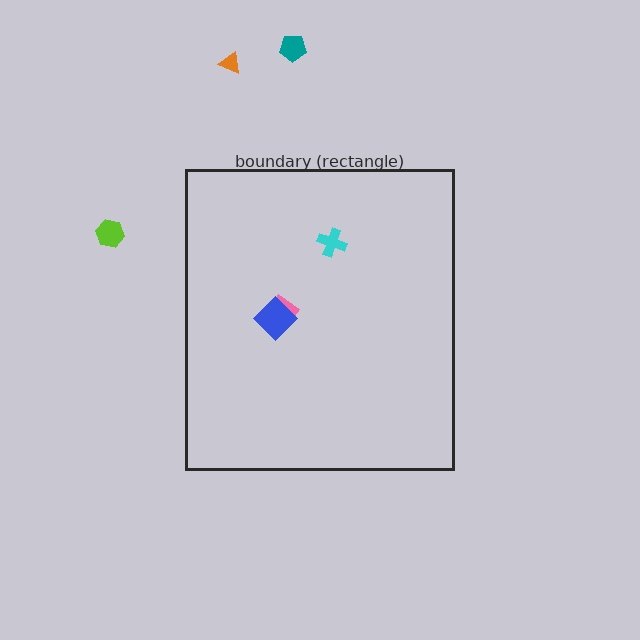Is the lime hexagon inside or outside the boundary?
Outside.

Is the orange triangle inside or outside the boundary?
Outside.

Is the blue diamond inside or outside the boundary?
Inside.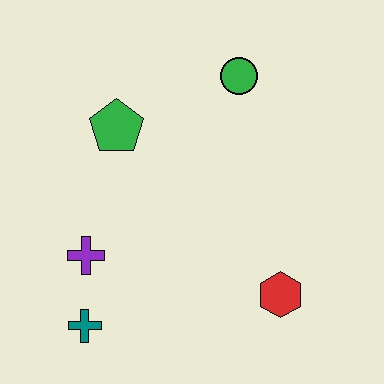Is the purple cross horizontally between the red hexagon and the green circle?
No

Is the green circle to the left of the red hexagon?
Yes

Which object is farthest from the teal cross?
The green circle is farthest from the teal cross.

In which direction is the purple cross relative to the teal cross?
The purple cross is above the teal cross.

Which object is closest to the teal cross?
The purple cross is closest to the teal cross.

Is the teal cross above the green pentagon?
No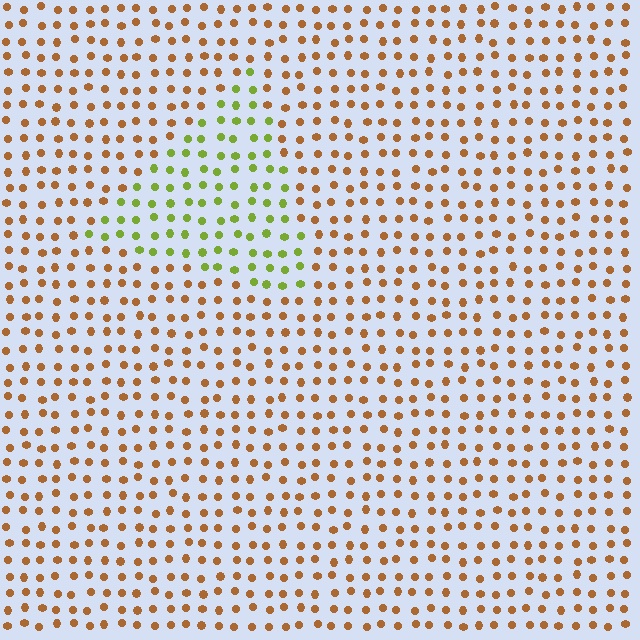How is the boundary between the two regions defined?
The boundary is defined purely by a slight shift in hue (about 59 degrees). Spacing, size, and orientation are identical on both sides.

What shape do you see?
I see a triangle.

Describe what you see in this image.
The image is filled with small brown elements in a uniform arrangement. A triangle-shaped region is visible where the elements are tinted to a slightly different hue, forming a subtle color boundary.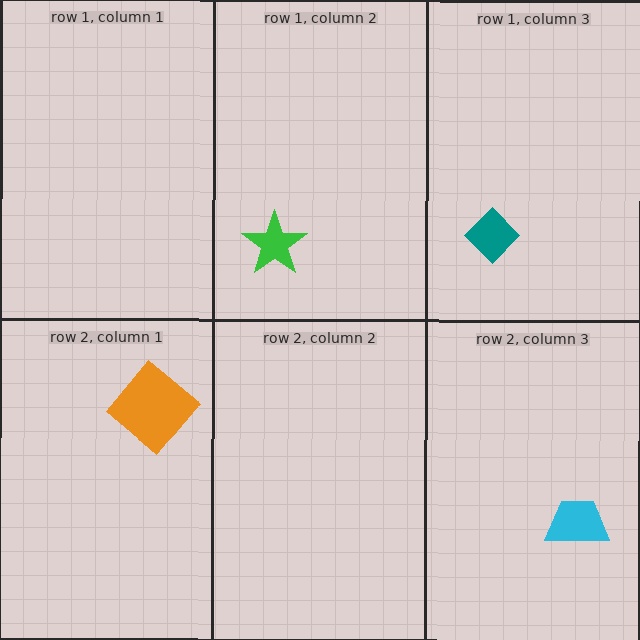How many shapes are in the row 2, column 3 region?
1.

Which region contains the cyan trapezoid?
The row 2, column 3 region.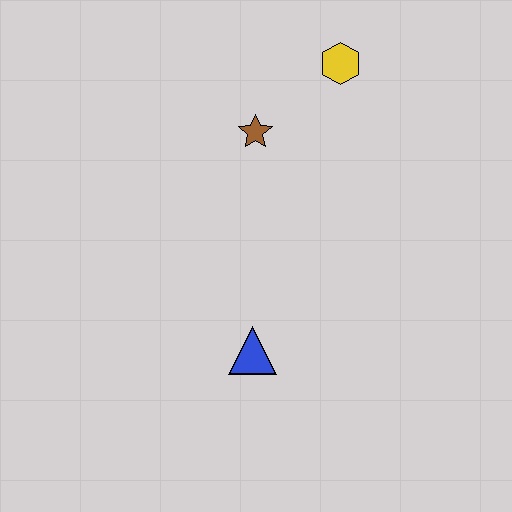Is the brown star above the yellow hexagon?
No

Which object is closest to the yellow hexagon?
The brown star is closest to the yellow hexagon.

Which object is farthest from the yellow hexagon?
The blue triangle is farthest from the yellow hexagon.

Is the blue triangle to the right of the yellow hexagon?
No